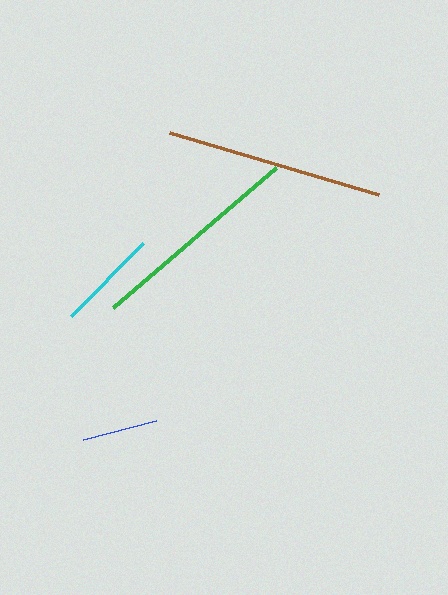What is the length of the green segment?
The green segment is approximately 215 pixels long.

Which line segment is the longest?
The brown line is the longest at approximately 218 pixels.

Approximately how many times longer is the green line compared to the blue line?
The green line is approximately 2.8 times the length of the blue line.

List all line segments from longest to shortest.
From longest to shortest: brown, green, cyan, blue.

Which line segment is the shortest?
The blue line is the shortest at approximately 76 pixels.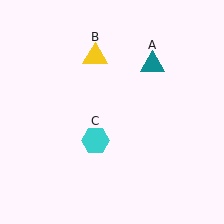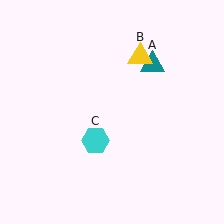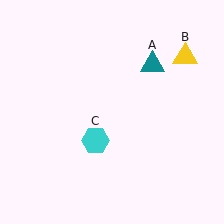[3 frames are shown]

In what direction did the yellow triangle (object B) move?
The yellow triangle (object B) moved right.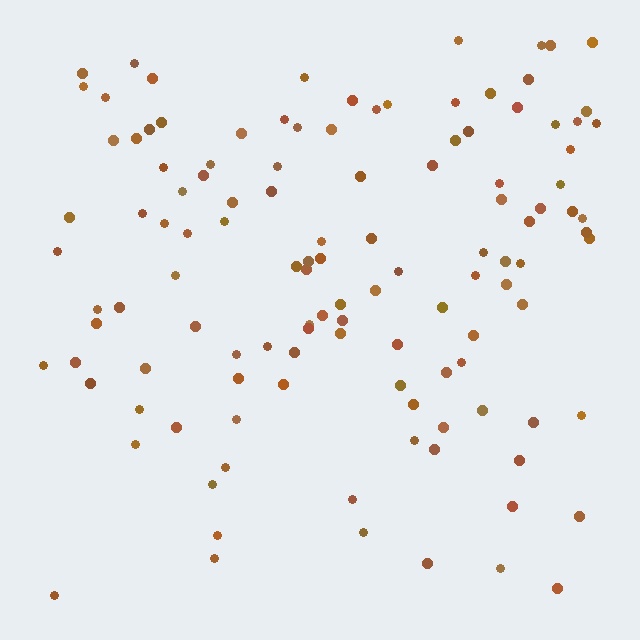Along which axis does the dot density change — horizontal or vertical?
Vertical.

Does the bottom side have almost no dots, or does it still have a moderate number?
Still a moderate number, just noticeably fewer than the top.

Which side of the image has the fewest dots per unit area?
The bottom.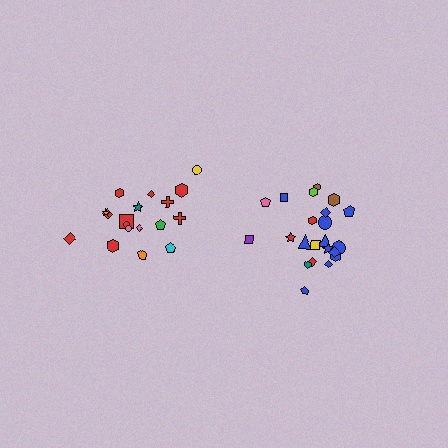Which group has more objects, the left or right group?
The right group.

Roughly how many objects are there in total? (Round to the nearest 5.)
Roughly 40 objects in total.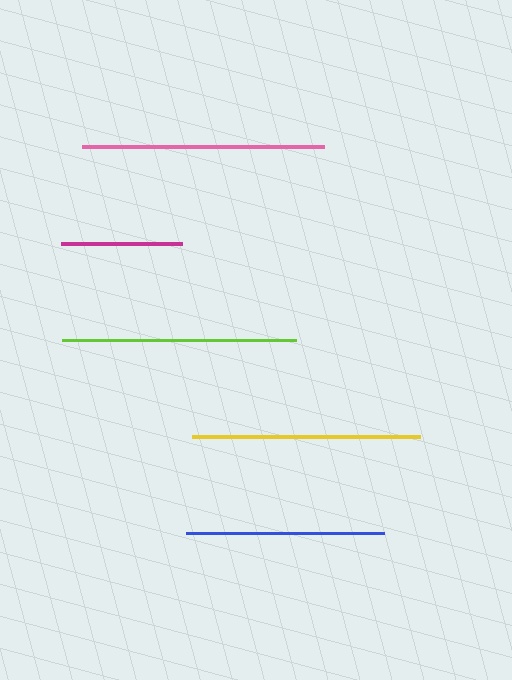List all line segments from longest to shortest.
From longest to shortest: pink, lime, yellow, blue, magenta.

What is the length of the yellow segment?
The yellow segment is approximately 228 pixels long.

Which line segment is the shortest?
The magenta line is the shortest at approximately 121 pixels.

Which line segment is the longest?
The pink line is the longest at approximately 242 pixels.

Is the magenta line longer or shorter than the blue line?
The blue line is longer than the magenta line.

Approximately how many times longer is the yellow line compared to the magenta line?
The yellow line is approximately 1.9 times the length of the magenta line.